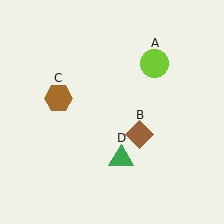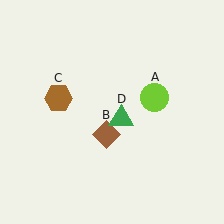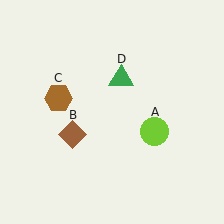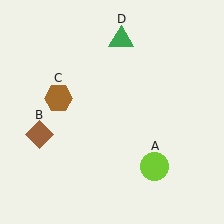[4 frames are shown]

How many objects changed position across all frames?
3 objects changed position: lime circle (object A), brown diamond (object B), green triangle (object D).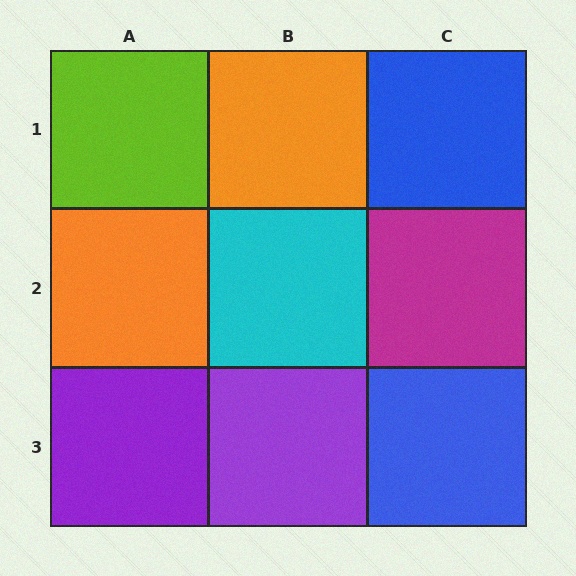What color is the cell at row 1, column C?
Blue.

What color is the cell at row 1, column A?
Lime.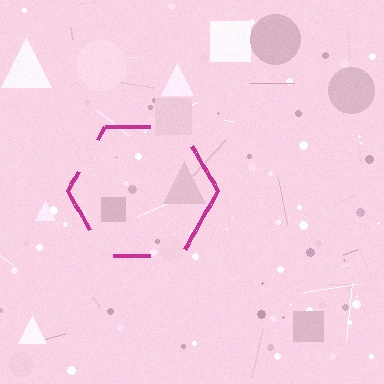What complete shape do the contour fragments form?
The contour fragments form a hexagon.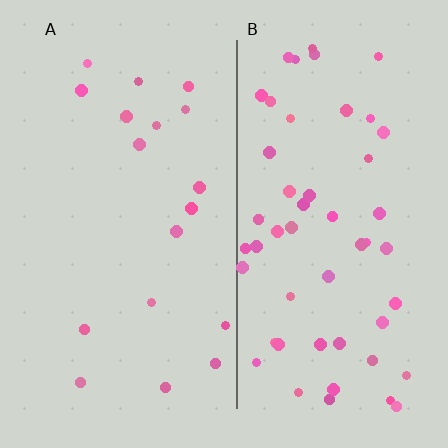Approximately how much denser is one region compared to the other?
Approximately 2.9× — region B over region A.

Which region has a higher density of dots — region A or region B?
B (the right).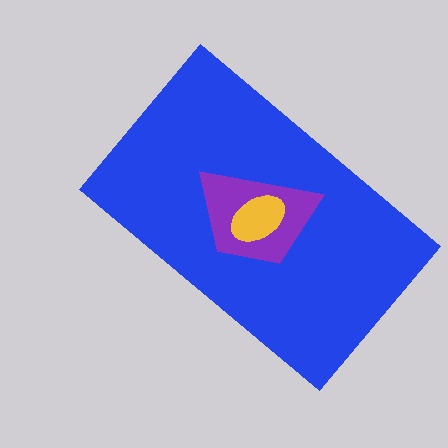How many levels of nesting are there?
3.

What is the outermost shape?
The blue rectangle.